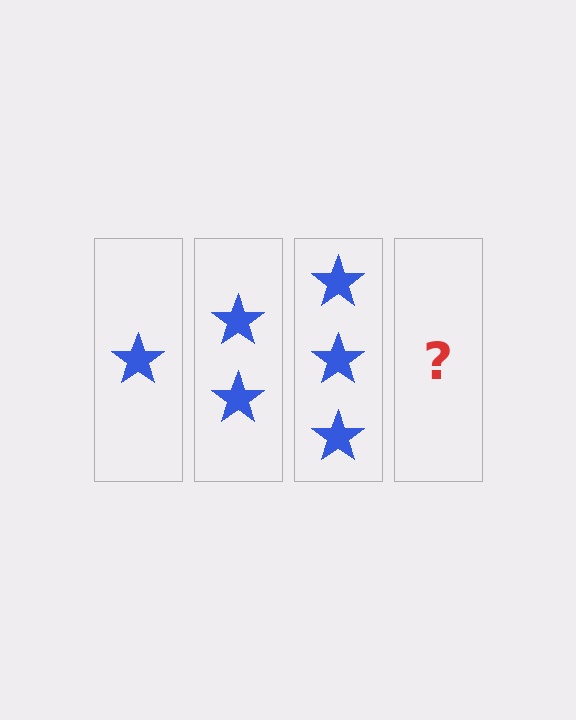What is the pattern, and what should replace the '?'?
The pattern is that each step adds one more star. The '?' should be 4 stars.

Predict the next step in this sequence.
The next step is 4 stars.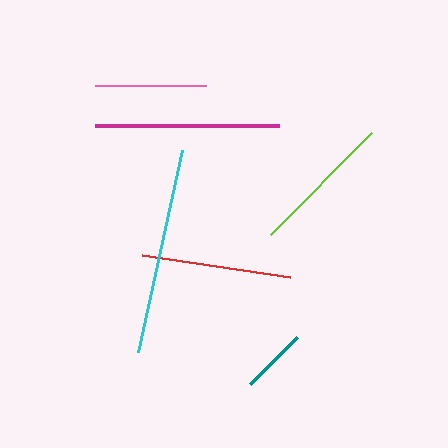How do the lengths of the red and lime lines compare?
The red and lime lines are approximately the same length.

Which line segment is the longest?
The cyan line is the longest at approximately 207 pixels.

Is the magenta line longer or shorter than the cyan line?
The cyan line is longer than the magenta line.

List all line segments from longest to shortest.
From longest to shortest: cyan, magenta, red, lime, pink, teal.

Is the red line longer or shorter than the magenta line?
The magenta line is longer than the red line.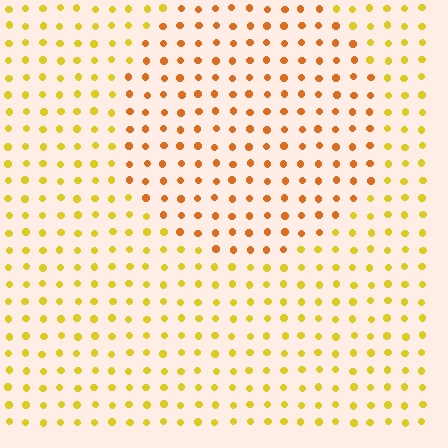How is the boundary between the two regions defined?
The boundary is defined purely by a slight shift in hue (about 31 degrees). Spacing, size, and orientation are identical on both sides.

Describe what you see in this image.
The image is filled with small yellow elements in a uniform arrangement. A circle-shaped region is visible where the elements are tinted to a slightly different hue, forming a subtle color boundary.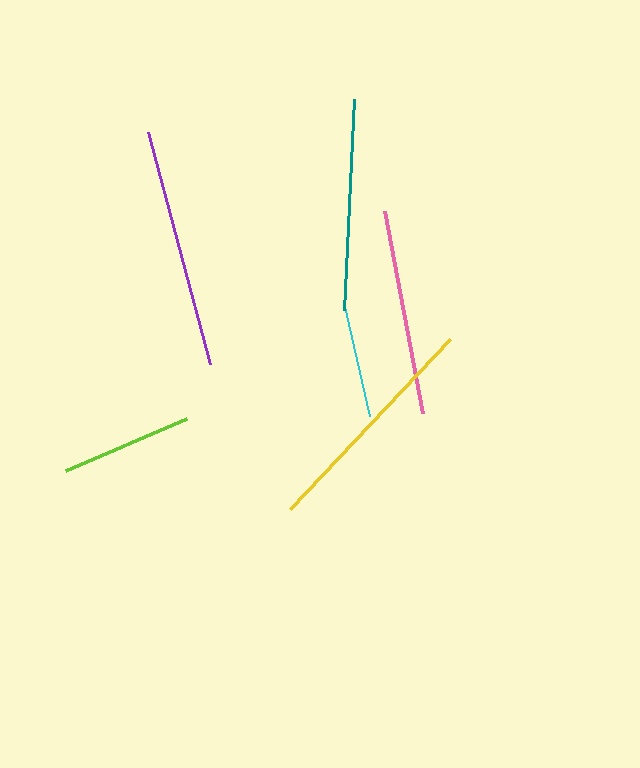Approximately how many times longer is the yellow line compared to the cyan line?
The yellow line is approximately 2.0 times the length of the cyan line.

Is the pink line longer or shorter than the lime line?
The pink line is longer than the lime line.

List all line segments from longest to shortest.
From longest to shortest: purple, yellow, teal, pink, lime, cyan.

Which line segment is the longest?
The purple line is the longest at approximately 241 pixels.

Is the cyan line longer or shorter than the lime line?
The lime line is longer than the cyan line.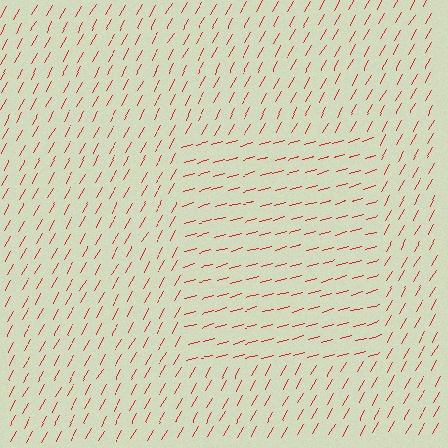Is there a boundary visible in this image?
Yes, there is a texture boundary formed by a change in line orientation.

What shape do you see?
I see a rectangle.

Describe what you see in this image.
The image is filled with small red line segments. A rectangle region in the image has lines oriented differently from the surrounding lines, creating a visible texture boundary.